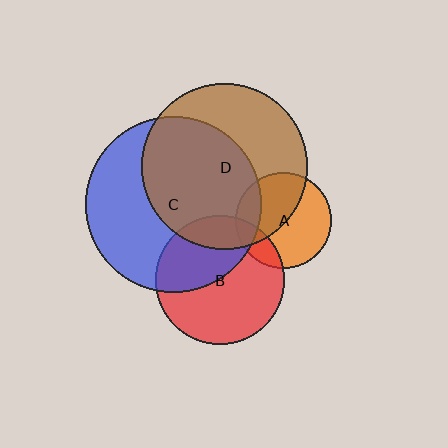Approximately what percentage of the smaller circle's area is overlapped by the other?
Approximately 55%.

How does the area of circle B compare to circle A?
Approximately 1.8 times.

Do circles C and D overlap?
Yes.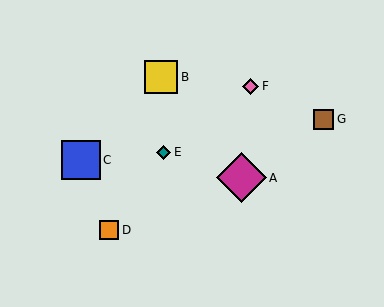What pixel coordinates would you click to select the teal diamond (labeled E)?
Click at (164, 152) to select the teal diamond E.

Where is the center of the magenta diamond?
The center of the magenta diamond is at (241, 178).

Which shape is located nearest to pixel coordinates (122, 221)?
The orange square (labeled D) at (109, 230) is nearest to that location.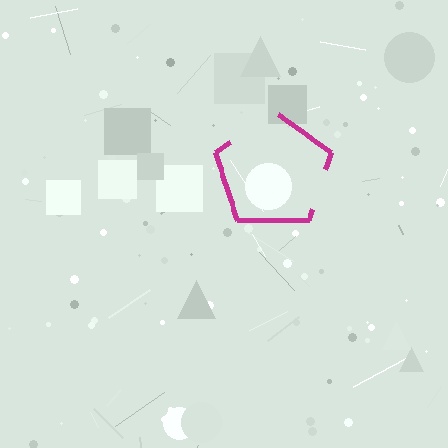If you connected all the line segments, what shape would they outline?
They would outline a pentagon.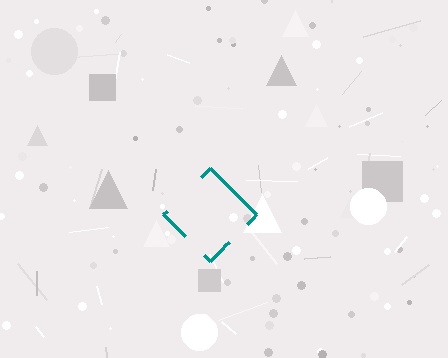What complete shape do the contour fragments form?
The contour fragments form a diamond.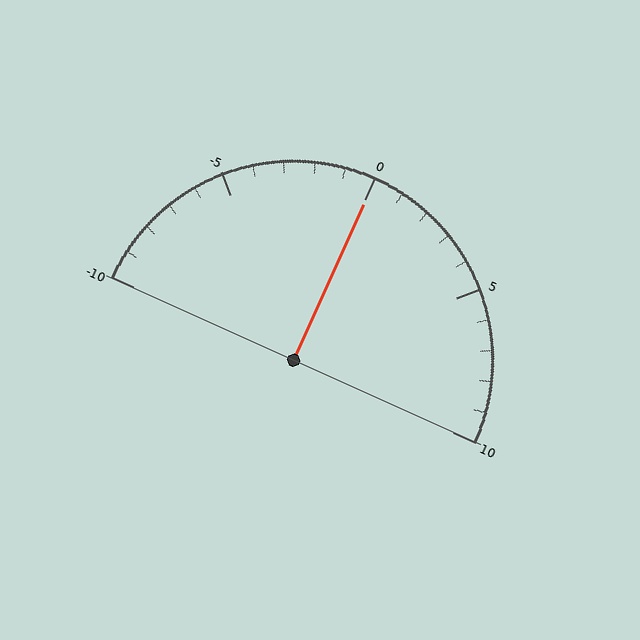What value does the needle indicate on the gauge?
The needle indicates approximately 0.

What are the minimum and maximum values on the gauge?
The gauge ranges from -10 to 10.